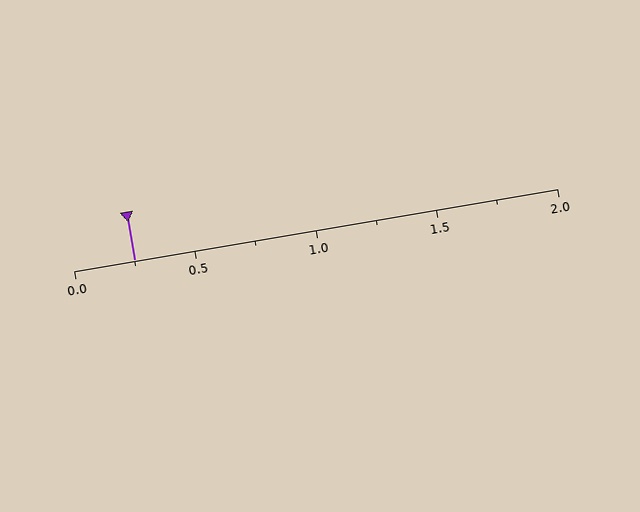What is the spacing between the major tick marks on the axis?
The major ticks are spaced 0.5 apart.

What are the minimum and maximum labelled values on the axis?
The axis runs from 0.0 to 2.0.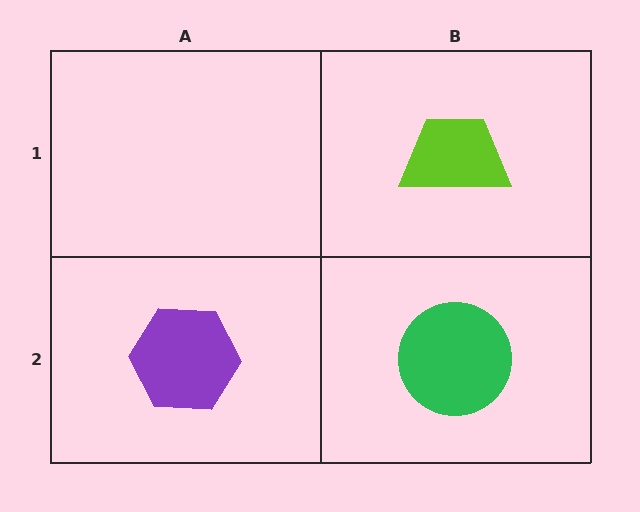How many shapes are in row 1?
1 shape.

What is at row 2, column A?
A purple hexagon.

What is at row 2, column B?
A green circle.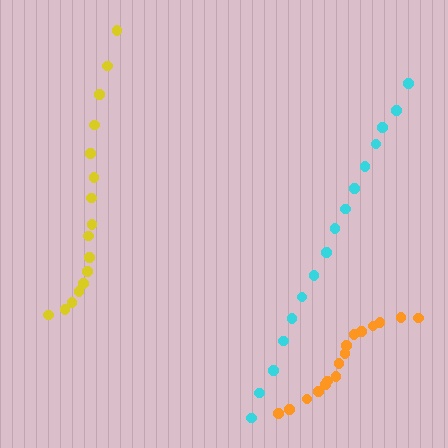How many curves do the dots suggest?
There are 3 distinct paths.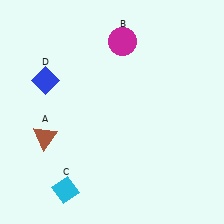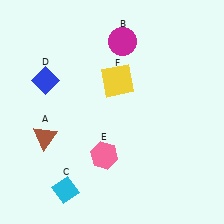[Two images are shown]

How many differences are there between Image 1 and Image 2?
There are 2 differences between the two images.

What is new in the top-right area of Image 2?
A yellow square (F) was added in the top-right area of Image 2.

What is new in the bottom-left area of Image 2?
A pink hexagon (E) was added in the bottom-left area of Image 2.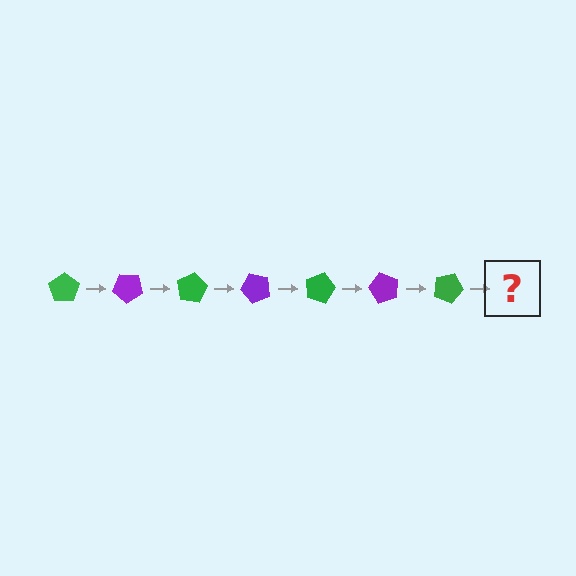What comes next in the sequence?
The next element should be a purple pentagon, rotated 280 degrees from the start.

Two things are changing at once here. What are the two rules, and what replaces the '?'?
The two rules are that it rotates 40 degrees each step and the color cycles through green and purple. The '?' should be a purple pentagon, rotated 280 degrees from the start.